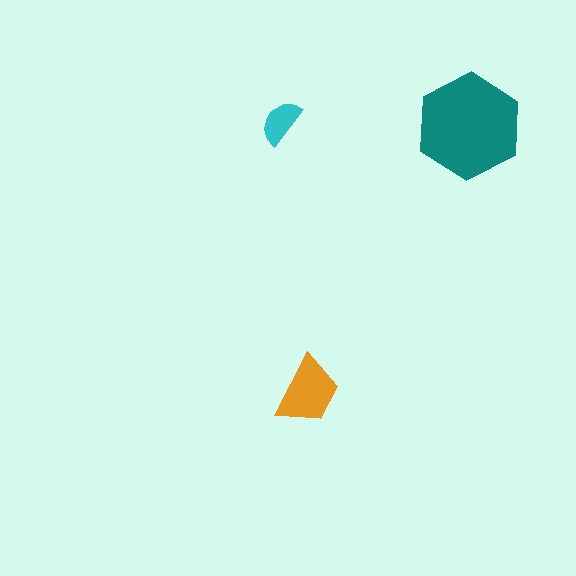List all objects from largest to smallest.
The teal hexagon, the orange trapezoid, the cyan semicircle.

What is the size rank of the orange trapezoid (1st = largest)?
2nd.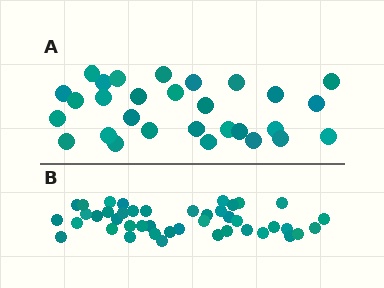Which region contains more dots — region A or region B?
Region B (the bottom region) has more dots.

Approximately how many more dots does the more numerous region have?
Region B has approximately 15 more dots than region A.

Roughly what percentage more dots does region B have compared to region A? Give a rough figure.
About 50% more.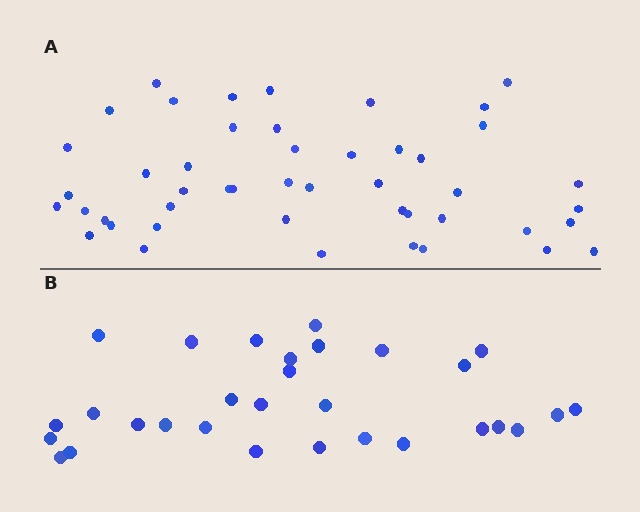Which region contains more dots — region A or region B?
Region A (the top region) has more dots.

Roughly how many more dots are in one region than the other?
Region A has approximately 15 more dots than region B.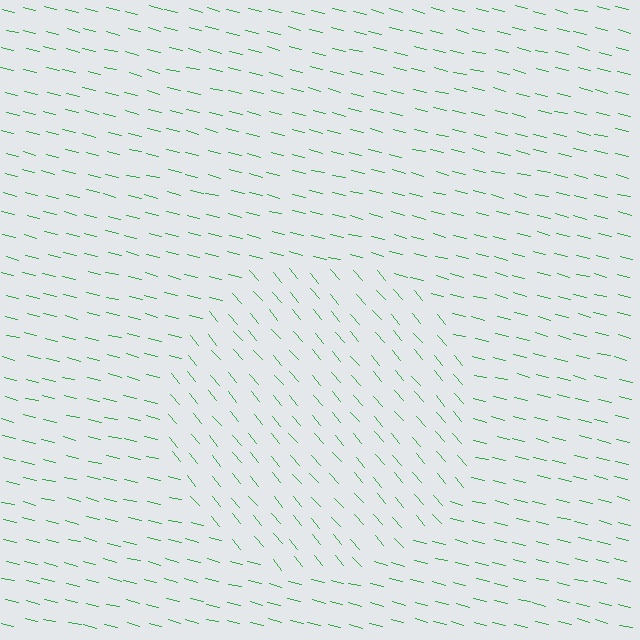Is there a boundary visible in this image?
Yes, there is a texture boundary formed by a change in line orientation.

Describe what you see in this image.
The image is filled with small green line segments. A circle region in the image has lines oriented differently from the surrounding lines, creating a visible texture boundary.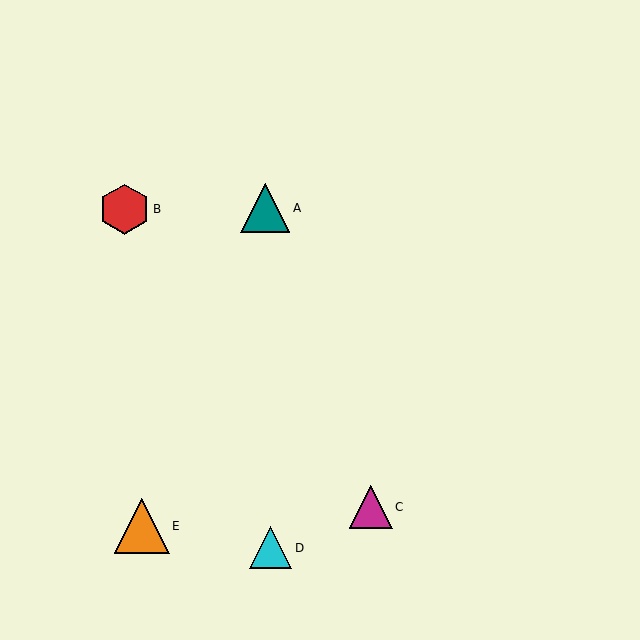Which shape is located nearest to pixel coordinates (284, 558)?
The cyan triangle (labeled D) at (271, 548) is nearest to that location.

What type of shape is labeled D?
Shape D is a cyan triangle.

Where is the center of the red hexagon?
The center of the red hexagon is at (125, 209).